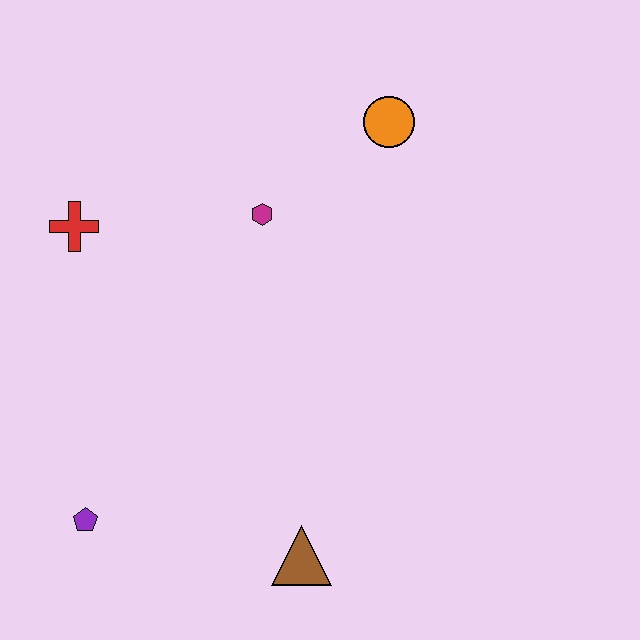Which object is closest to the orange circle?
The magenta hexagon is closest to the orange circle.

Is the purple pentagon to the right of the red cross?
Yes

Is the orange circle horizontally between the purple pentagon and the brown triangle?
No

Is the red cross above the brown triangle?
Yes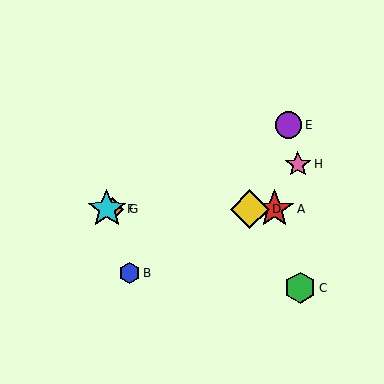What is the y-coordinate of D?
Object D is at y≈209.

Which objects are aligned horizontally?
Objects A, D, F, G are aligned horizontally.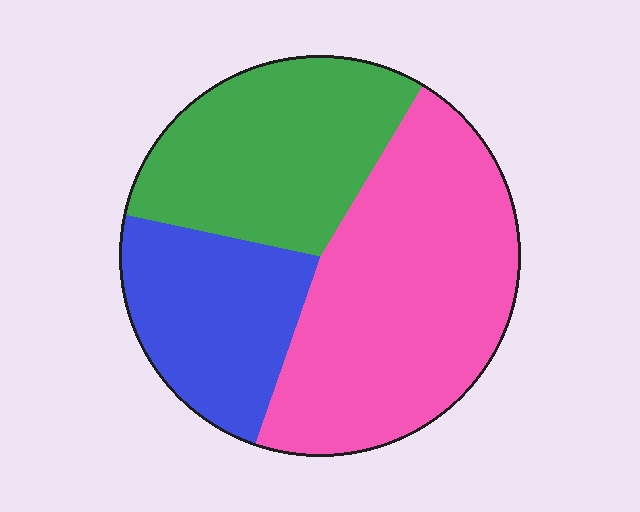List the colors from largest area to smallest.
From largest to smallest: pink, green, blue.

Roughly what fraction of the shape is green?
Green covers roughly 30% of the shape.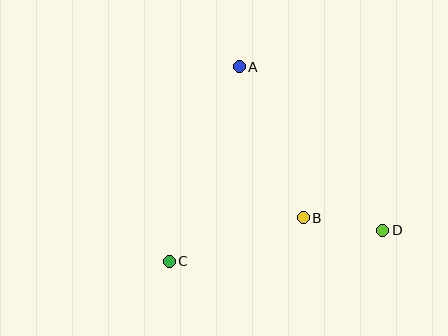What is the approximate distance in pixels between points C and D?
The distance between C and D is approximately 215 pixels.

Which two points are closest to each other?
Points B and D are closest to each other.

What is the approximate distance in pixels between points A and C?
The distance between A and C is approximately 207 pixels.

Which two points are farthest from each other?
Points A and D are farthest from each other.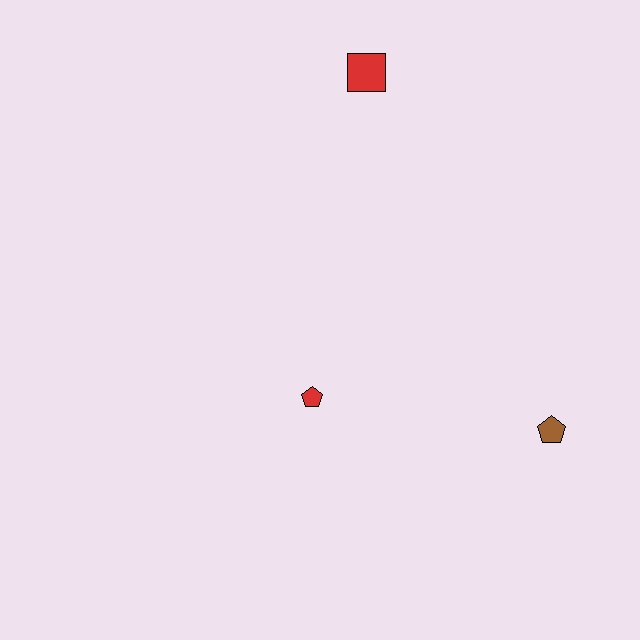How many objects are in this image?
There are 3 objects.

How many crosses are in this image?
There are no crosses.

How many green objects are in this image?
There are no green objects.